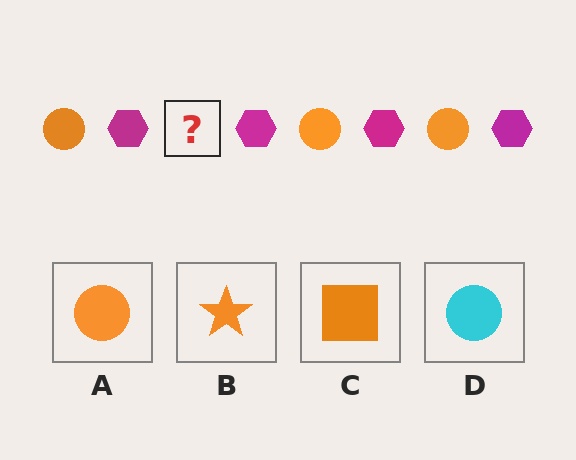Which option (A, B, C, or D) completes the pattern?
A.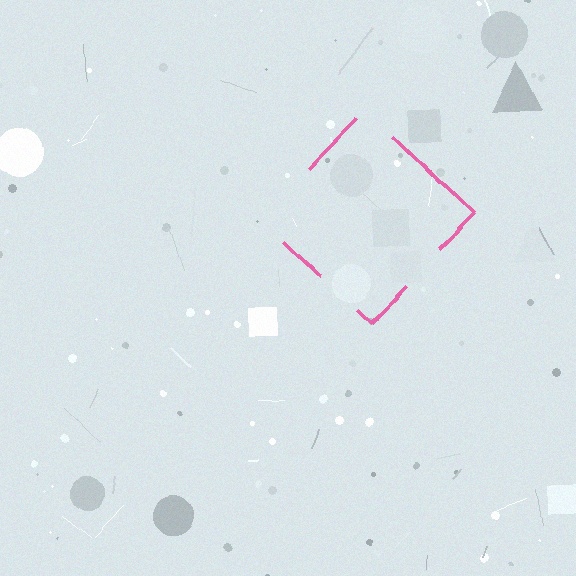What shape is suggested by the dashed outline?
The dashed outline suggests a diamond.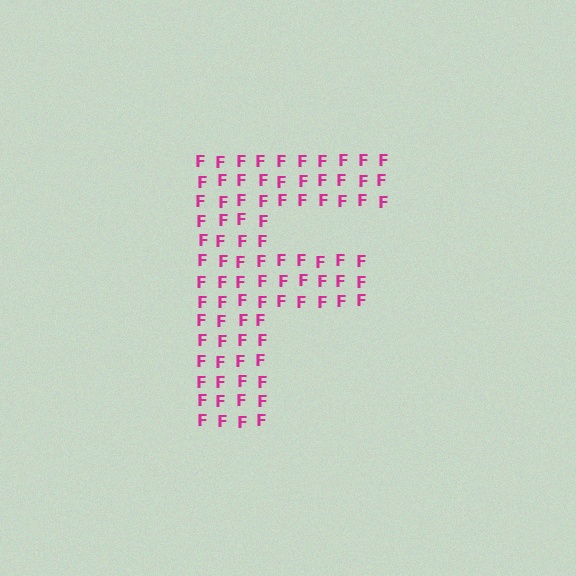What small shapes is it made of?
It is made of small letter F's.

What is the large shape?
The large shape is the letter F.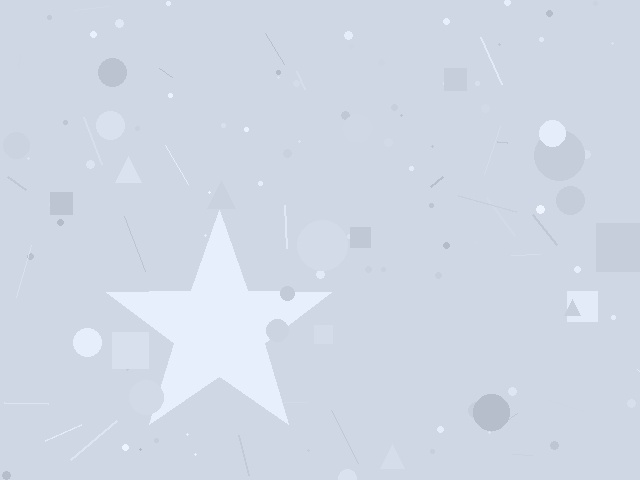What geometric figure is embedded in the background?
A star is embedded in the background.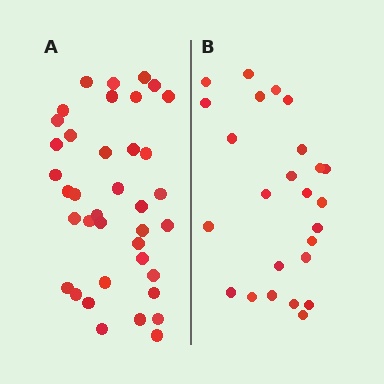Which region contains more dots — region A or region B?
Region A (the left region) has more dots.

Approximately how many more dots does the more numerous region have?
Region A has approximately 15 more dots than region B.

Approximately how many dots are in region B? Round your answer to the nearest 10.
About 20 dots. (The exact count is 25, which rounds to 20.)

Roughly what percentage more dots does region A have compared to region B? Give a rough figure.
About 50% more.